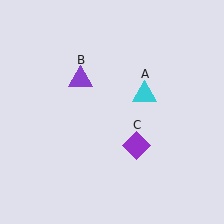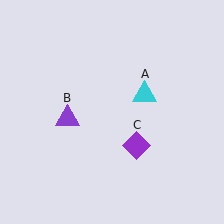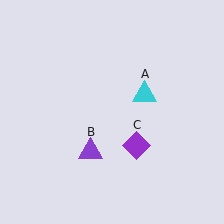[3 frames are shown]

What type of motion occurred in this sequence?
The purple triangle (object B) rotated counterclockwise around the center of the scene.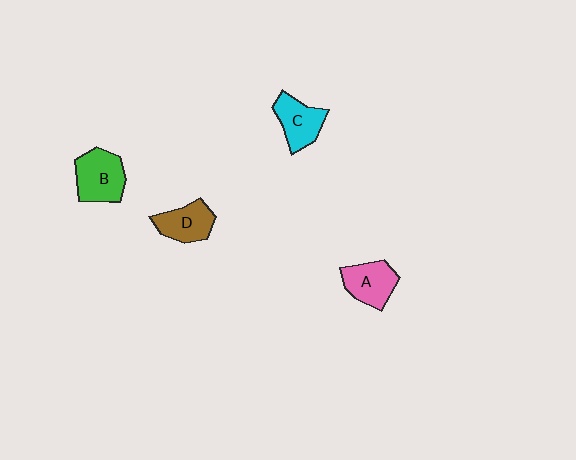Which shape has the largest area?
Shape B (green).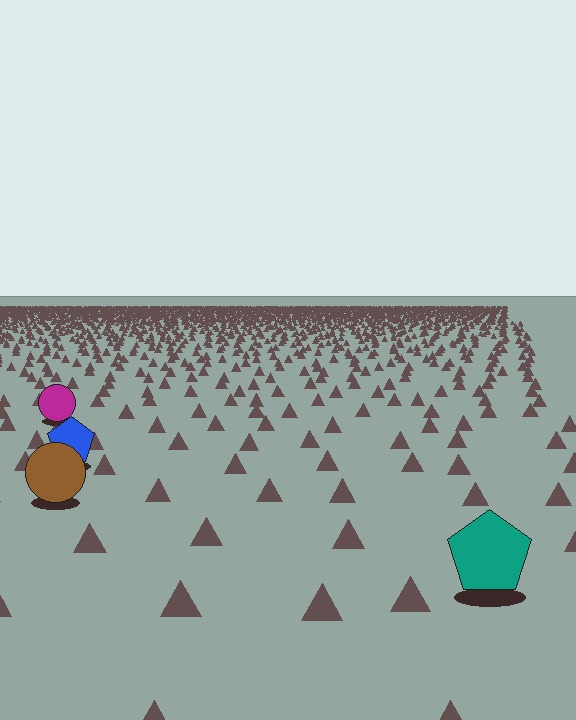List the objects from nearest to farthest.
From nearest to farthest: the teal pentagon, the brown circle, the blue pentagon, the magenta circle.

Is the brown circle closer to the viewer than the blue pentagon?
Yes. The brown circle is closer — you can tell from the texture gradient: the ground texture is coarser near it.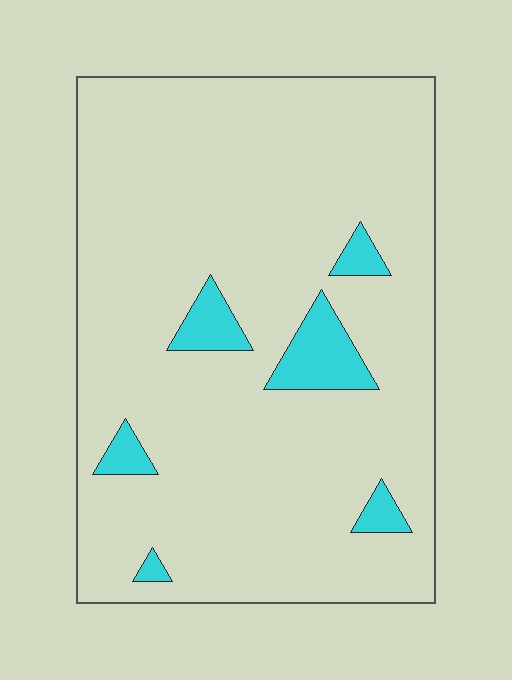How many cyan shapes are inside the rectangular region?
6.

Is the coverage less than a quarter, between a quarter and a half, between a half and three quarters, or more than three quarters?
Less than a quarter.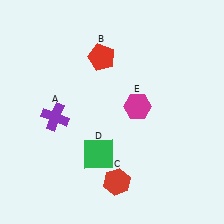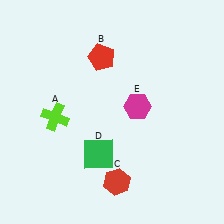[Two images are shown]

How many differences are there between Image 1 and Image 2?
There is 1 difference between the two images.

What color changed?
The cross (A) changed from purple in Image 1 to lime in Image 2.